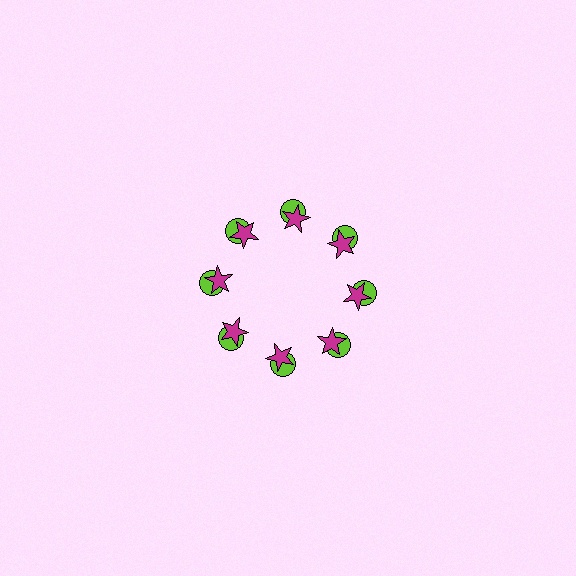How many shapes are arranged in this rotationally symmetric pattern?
There are 16 shapes, arranged in 8 groups of 2.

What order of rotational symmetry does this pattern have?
This pattern has 8-fold rotational symmetry.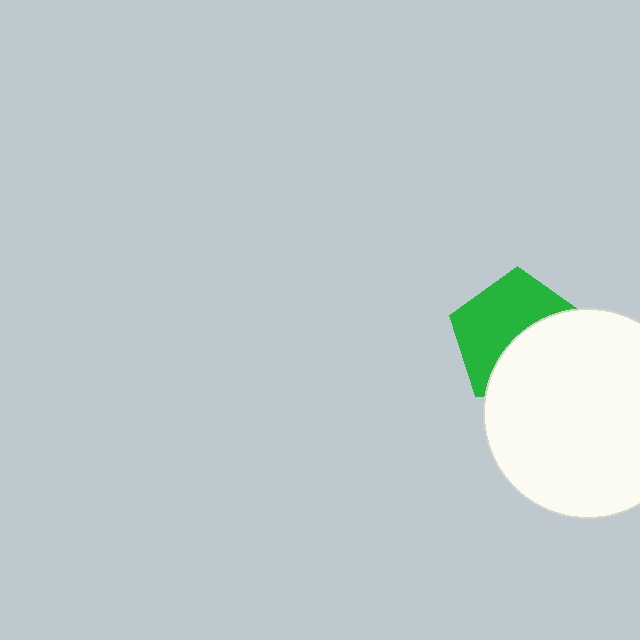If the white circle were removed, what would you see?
You would see the complete green pentagon.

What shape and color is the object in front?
The object in front is a white circle.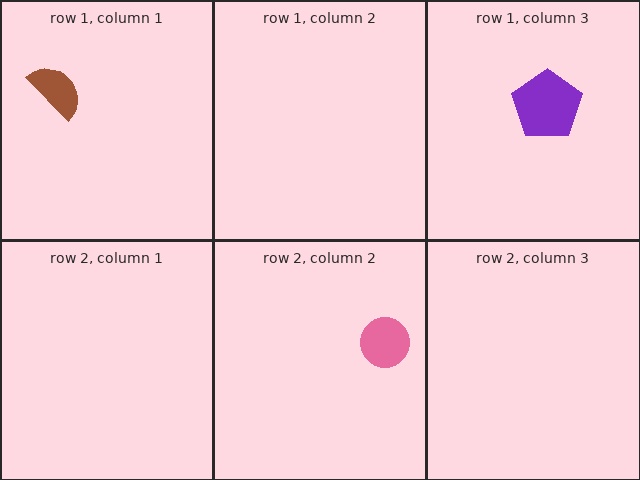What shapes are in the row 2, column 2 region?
The pink circle.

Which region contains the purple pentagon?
The row 1, column 3 region.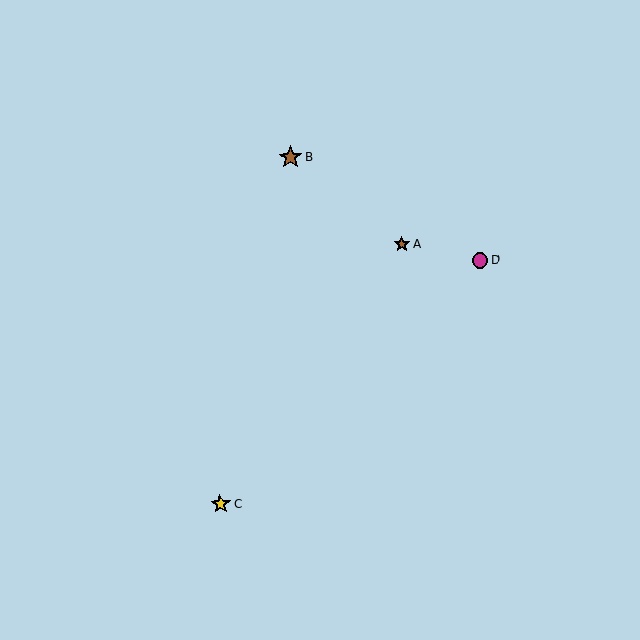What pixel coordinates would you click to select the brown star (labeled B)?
Click at (290, 158) to select the brown star B.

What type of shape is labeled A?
Shape A is a brown star.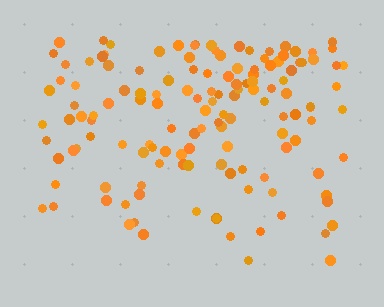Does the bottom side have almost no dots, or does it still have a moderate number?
Still a moderate number, just noticeably fewer than the top.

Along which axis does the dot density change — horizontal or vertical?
Vertical.